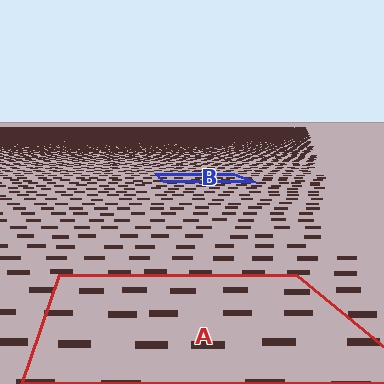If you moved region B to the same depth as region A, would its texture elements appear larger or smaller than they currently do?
They would appear larger. At a closer depth, the same texture elements are projected at a bigger on-screen size.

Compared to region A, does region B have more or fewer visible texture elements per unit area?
Region B has more texture elements per unit area — they are packed more densely because it is farther away.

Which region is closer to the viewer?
Region A is closer. The texture elements there are larger and more spread out.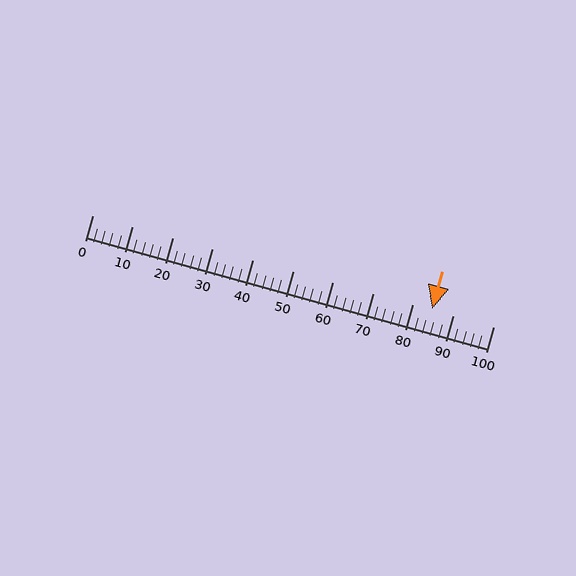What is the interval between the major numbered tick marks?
The major tick marks are spaced 10 units apart.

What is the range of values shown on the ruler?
The ruler shows values from 0 to 100.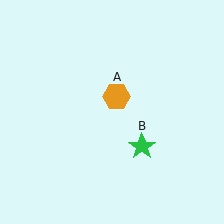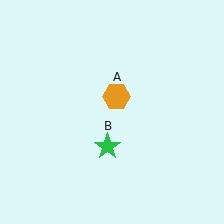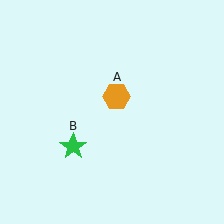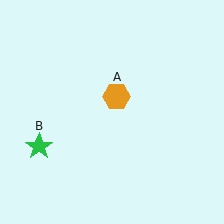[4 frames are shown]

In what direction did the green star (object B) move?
The green star (object B) moved left.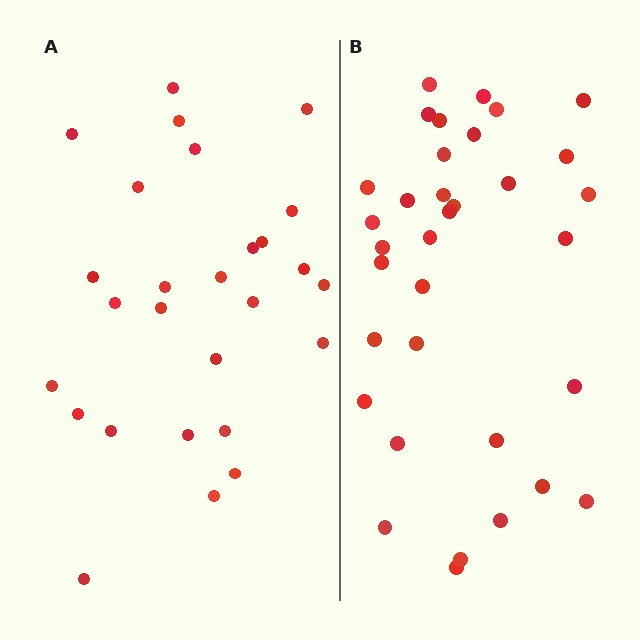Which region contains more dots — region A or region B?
Region B (the right region) has more dots.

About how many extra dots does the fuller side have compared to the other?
Region B has roughly 8 or so more dots than region A.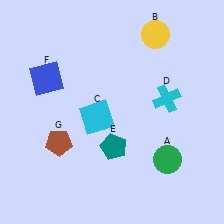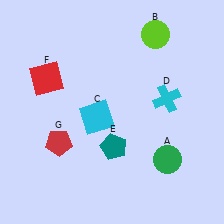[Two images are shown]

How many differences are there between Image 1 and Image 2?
There are 3 differences between the two images.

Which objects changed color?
B changed from yellow to lime. F changed from blue to red. G changed from brown to red.